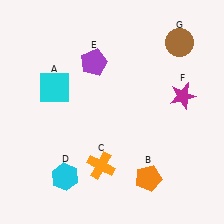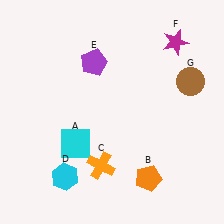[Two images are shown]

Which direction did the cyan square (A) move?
The cyan square (A) moved down.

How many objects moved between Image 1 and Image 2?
3 objects moved between the two images.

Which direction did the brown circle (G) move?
The brown circle (G) moved down.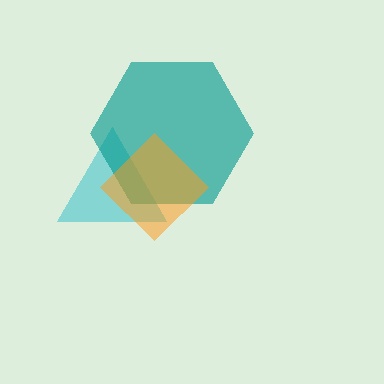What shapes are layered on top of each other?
The layered shapes are: a cyan triangle, a teal hexagon, an orange diamond.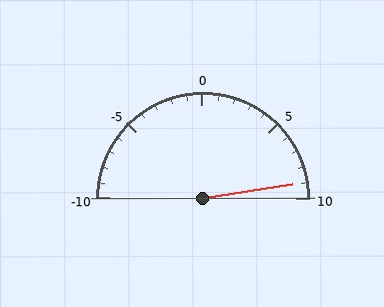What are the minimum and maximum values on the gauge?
The gauge ranges from -10 to 10.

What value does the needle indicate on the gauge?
The needle indicates approximately 9.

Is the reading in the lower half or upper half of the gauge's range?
The reading is in the upper half of the range (-10 to 10).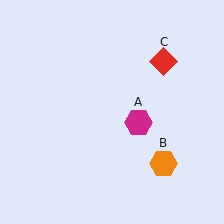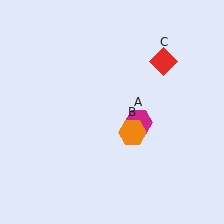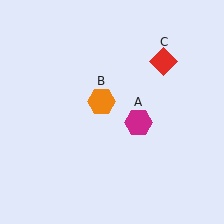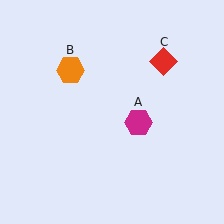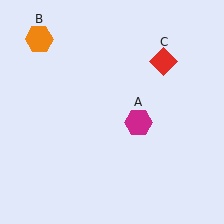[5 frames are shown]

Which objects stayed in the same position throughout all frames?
Magenta hexagon (object A) and red diamond (object C) remained stationary.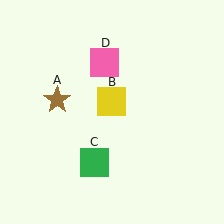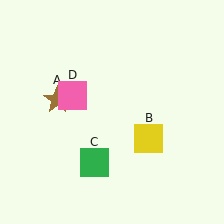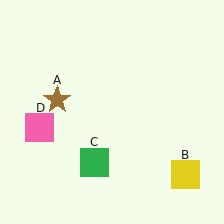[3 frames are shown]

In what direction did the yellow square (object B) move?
The yellow square (object B) moved down and to the right.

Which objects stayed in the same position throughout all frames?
Brown star (object A) and green square (object C) remained stationary.